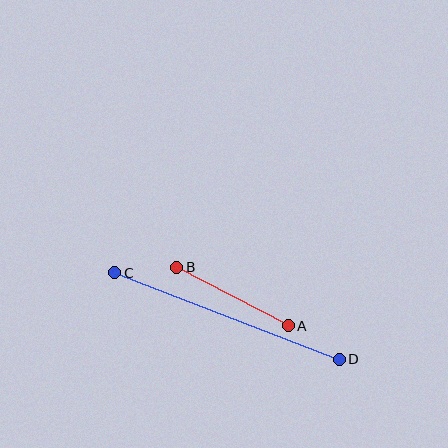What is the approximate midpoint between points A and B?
The midpoint is at approximately (232, 296) pixels.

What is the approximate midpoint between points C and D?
The midpoint is at approximately (227, 316) pixels.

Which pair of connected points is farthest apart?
Points C and D are farthest apart.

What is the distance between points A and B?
The distance is approximately 126 pixels.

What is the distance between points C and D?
The distance is approximately 241 pixels.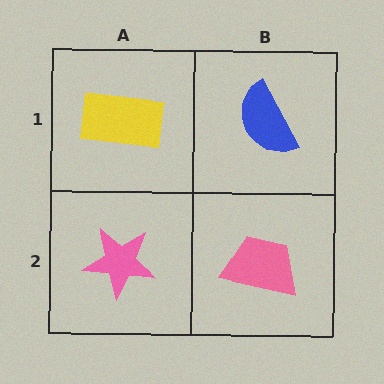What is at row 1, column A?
A yellow rectangle.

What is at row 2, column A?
A pink star.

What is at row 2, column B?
A pink trapezoid.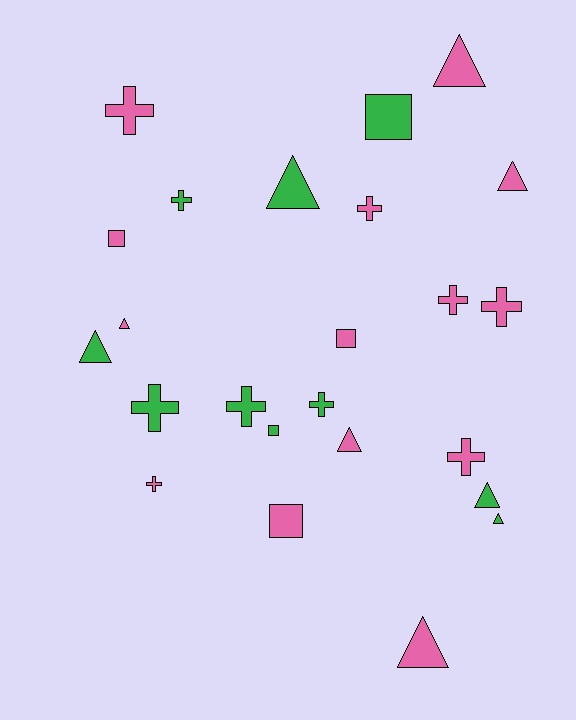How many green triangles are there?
There are 4 green triangles.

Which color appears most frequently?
Pink, with 14 objects.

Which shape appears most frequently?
Cross, with 10 objects.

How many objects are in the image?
There are 24 objects.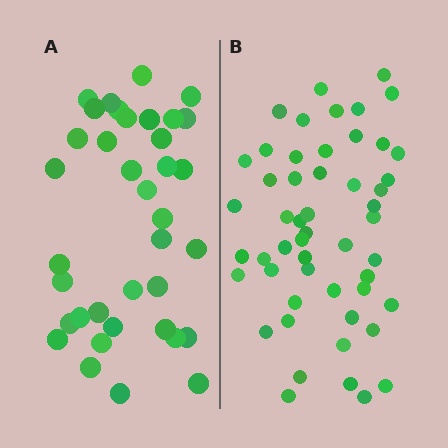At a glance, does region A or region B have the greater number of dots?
Region B (the right region) has more dots.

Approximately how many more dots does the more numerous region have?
Region B has approximately 15 more dots than region A.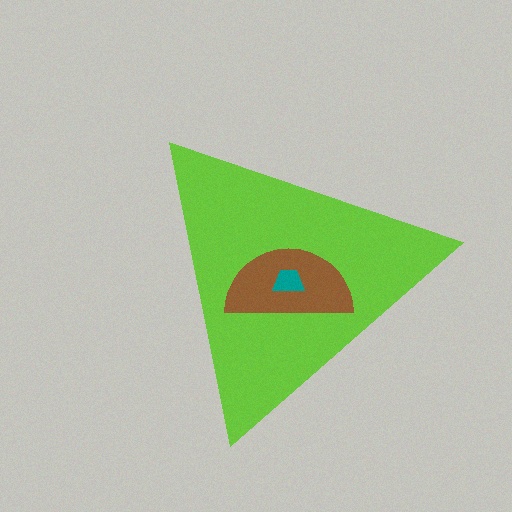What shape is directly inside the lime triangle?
The brown semicircle.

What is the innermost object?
The teal trapezoid.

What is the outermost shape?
The lime triangle.